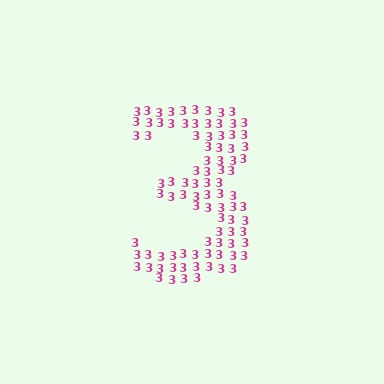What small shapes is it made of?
It is made of small digit 3's.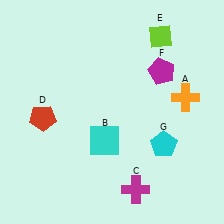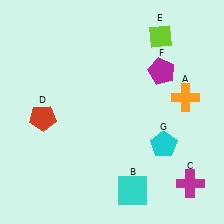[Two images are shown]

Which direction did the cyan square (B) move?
The cyan square (B) moved down.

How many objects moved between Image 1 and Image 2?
2 objects moved between the two images.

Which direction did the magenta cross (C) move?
The magenta cross (C) moved right.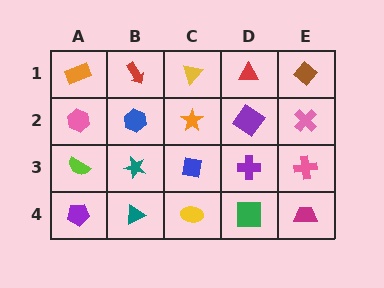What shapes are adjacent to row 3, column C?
An orange star (row 2, column C), a yellow ellipse (row 4, column C), a teal star (row 3, column B), a purple cross (row 3, column D).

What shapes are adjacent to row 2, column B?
A red arrow (row 1, column B), a teal star (row 3, column B), a pink hexagon (row 2, column A), an orange star (row 2, column C).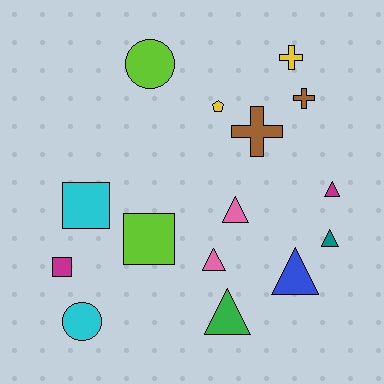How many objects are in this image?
There are 15 objects.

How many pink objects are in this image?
There are 2 pink objects.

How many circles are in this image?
There are 2 circles.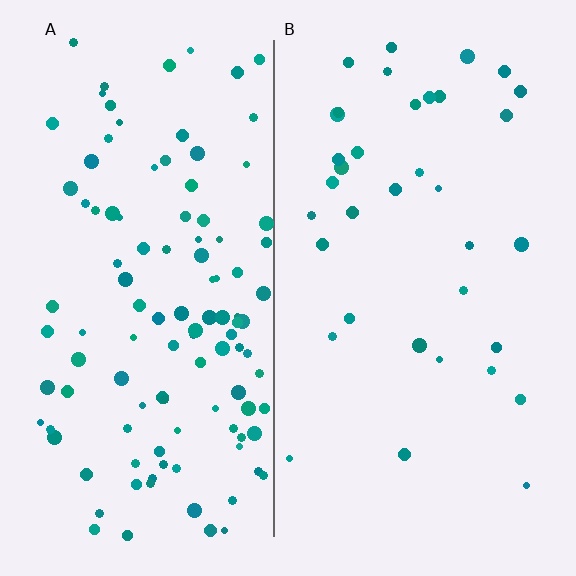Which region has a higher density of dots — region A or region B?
A (the left).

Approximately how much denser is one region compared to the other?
Approximately 3.1× — region A over region B.